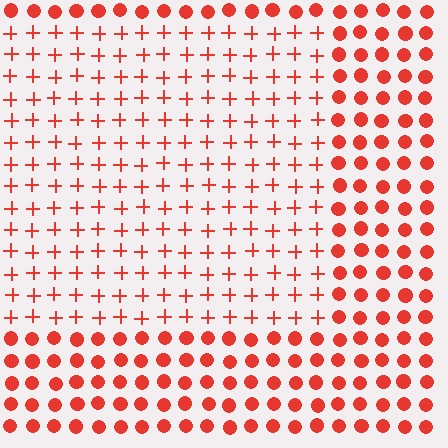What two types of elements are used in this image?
The image uses plus signs inside the rectangle region and circles outside it.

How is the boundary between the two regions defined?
The boundary is defined by a change in element shape: plus signs inside vs. circles outside. All elements share the same color and spacing.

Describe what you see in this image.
The image is filled with small red elements arranged in a uniform grid. A rectangle-shaped region contains plus signs, while the surrounding area contains circles. The boundary is defined purely by the change in element shape.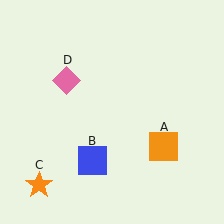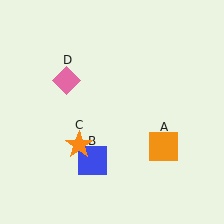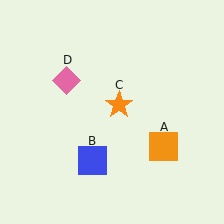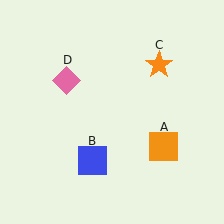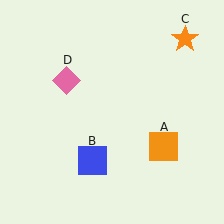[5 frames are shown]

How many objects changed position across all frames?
1 object changed position: orange star (object C).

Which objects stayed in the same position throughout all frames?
Orange square (object A) and blue square (object B) and pink diamond (object D) remained stationary.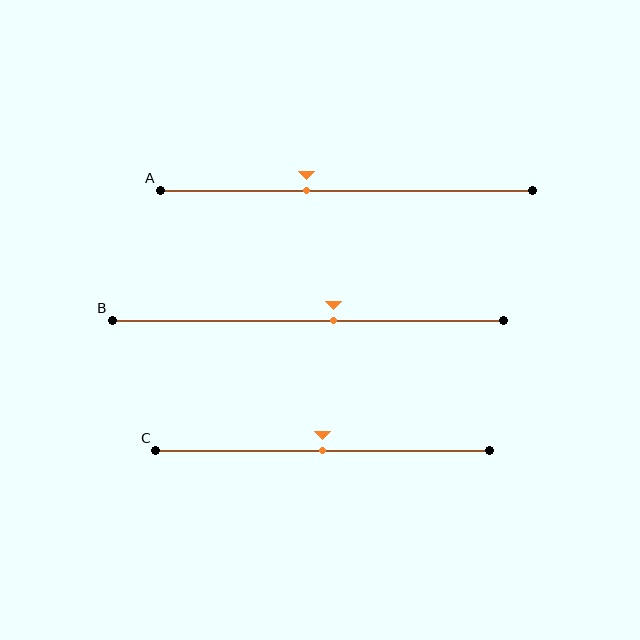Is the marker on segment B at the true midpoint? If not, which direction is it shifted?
No, the marker on segment B is shifted to the right by about 7% of the segment length.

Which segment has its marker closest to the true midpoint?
Segment C has its marker closest to the true midpoint.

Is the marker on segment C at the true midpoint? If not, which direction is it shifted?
Yes, the marker on segment C is at the true midpoint.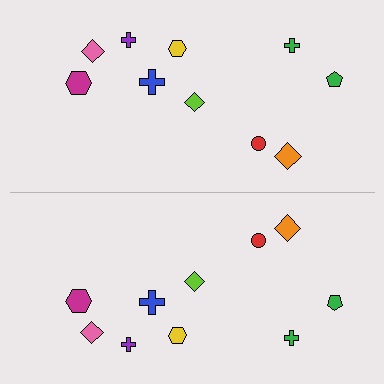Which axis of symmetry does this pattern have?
The pattern has a horizontal axis of symmetry running through the center of the image.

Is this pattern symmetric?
Yes, this pattern has bilateral (reflection) symmetry.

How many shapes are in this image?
There are 20 shapes in this image.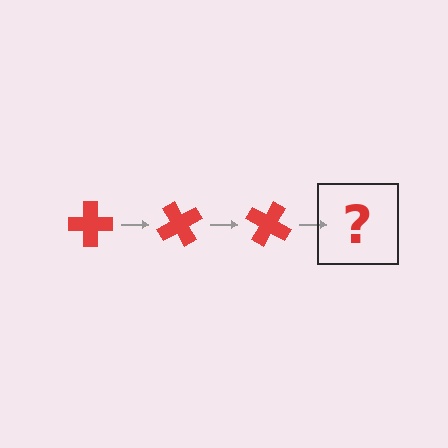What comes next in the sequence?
The next element should be a red cross rotated 180 degrees.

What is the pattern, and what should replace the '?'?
The pattern is that the cross rotates 60 degrees each step. The '?' should be a red cross rotated 180 degrees.